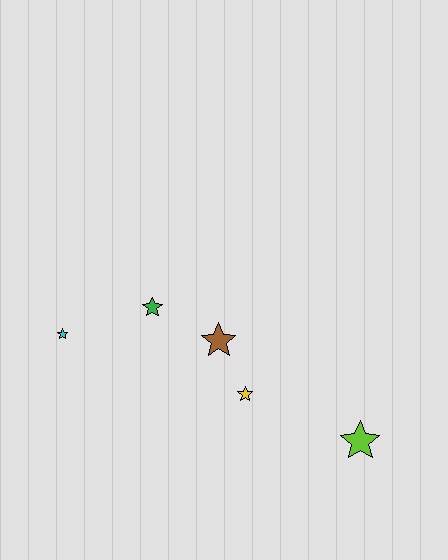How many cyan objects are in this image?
There is 1 cyan object.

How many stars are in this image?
There are 5 stars.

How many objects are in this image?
There are 5 objects.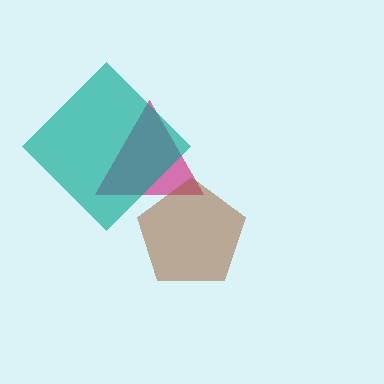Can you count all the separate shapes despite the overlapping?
Yes, there are 3 separate shapes.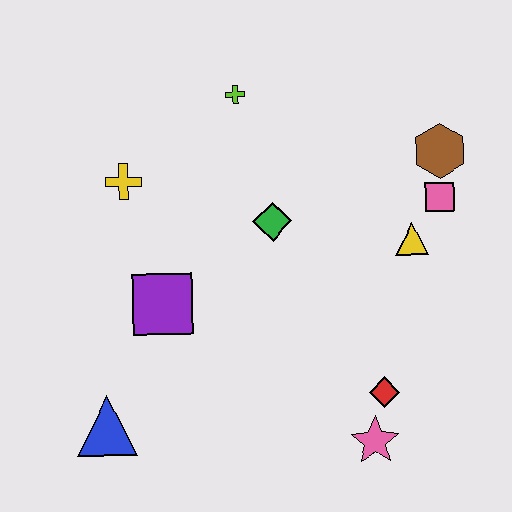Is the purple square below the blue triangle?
No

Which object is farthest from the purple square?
The brown hexagon is farthest from the purple square.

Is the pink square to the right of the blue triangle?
Yes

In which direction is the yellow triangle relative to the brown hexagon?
The yellow triangle is below the brown hexagon.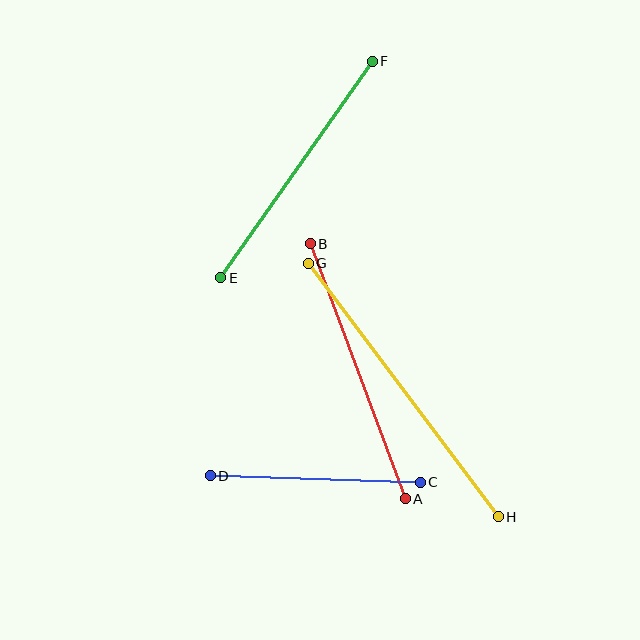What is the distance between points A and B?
The distance is approximately 272 pixels.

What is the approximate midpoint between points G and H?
The midpoint is at approximately (403, 390) pixels.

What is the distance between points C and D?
The distance is approximately 210 pixels.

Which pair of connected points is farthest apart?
Points G and H are farthest apart.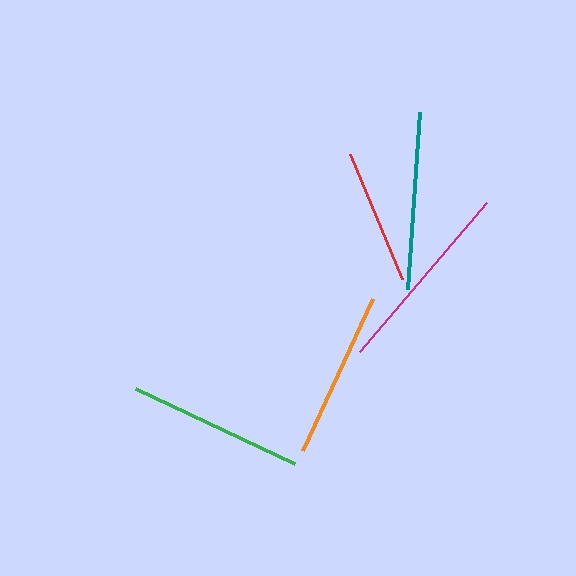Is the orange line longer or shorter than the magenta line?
The magenta line is longer than the orange line.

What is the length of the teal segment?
The teal segment is approximately 178 pixels long.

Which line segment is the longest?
The magenta line is the longest at approximately 195 pixels.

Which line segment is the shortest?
The red line is the shortest at approximately 135 pixels.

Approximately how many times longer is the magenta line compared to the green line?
The magenta line is approximately 1.1 times the length of the green line.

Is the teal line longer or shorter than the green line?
The teal line is longer than the green line.